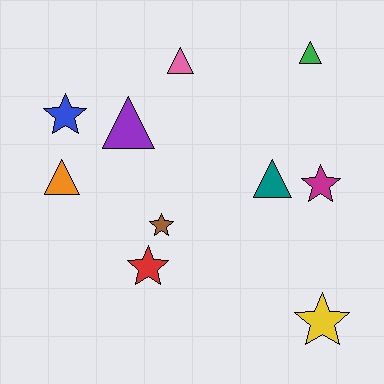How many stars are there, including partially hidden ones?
There are 5 stars.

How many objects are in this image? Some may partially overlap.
There are 10 objects.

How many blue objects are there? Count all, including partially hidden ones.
There is 1 blue object.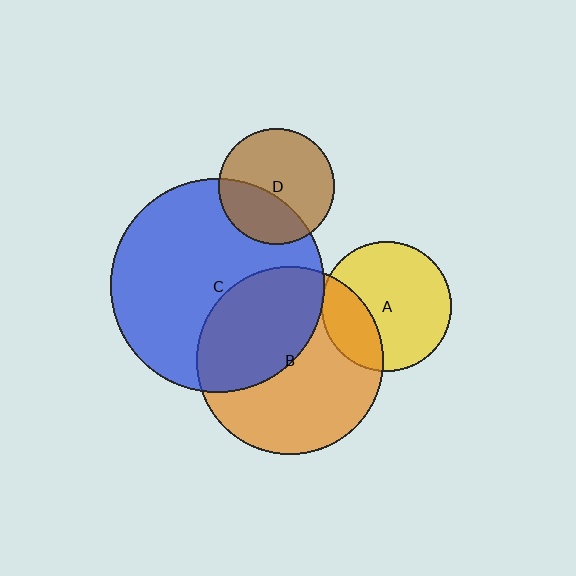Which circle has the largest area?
Circle C (blue).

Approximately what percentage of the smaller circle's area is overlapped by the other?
Approximately 35%.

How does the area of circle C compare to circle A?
Approximately 2.7 times.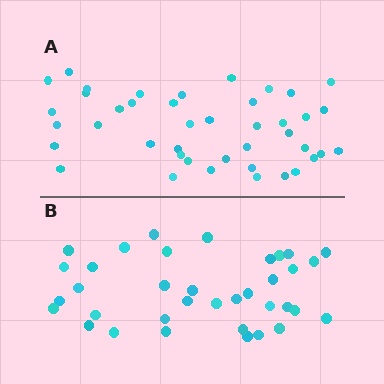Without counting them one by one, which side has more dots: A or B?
Region A (the top region) has more dots.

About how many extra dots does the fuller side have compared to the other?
Region A has about 6 more dots than region B.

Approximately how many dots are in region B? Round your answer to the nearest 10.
About 40 dots. (The exact count is 36, which rounds to 40.)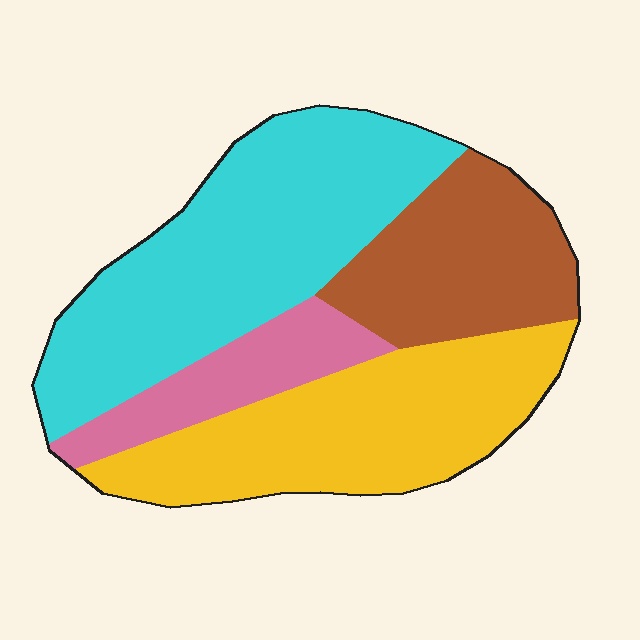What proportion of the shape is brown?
Brown covers roughly 20% of the shape.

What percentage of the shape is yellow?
Yellow takes up about one third (1/3) of the shape.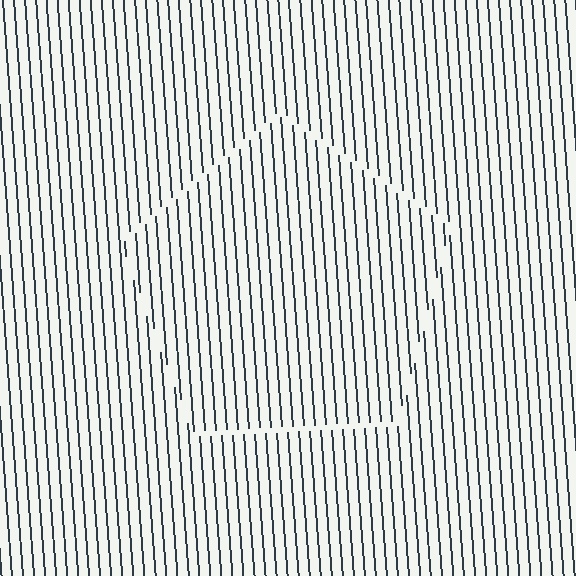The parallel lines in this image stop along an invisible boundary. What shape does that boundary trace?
An illusory pentagon. The interior of the shape contains the same grating, shifted by half a period — the contour is defined by the phase discontinuity where line-ends from the inner and outer gratings abut.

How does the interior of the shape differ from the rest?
The interior of the shape contains the same grating, shifted by half a period — the contour is defined by the phase discontinuity where line-ends from the inner and outer gratings abut.